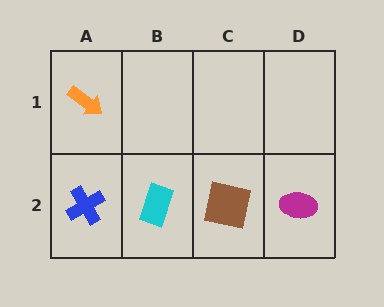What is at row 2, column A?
A blue cross.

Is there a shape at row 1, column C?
No, that cell is empty.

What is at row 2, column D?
A magenta ellipse.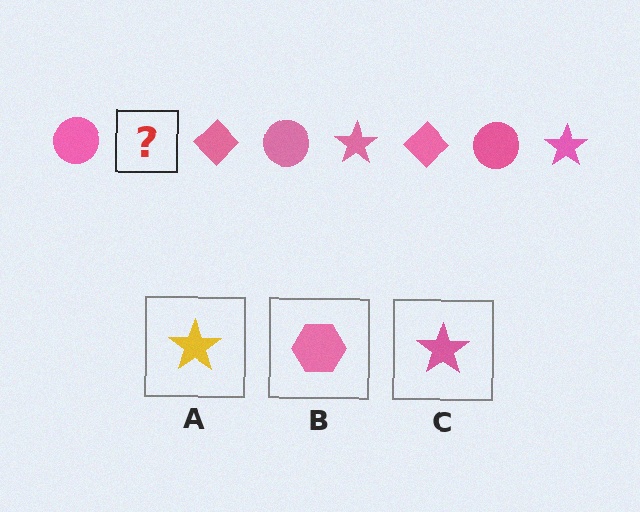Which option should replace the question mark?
Option C.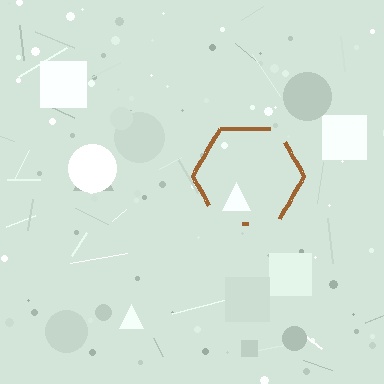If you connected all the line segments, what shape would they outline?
They would outline a hexagon.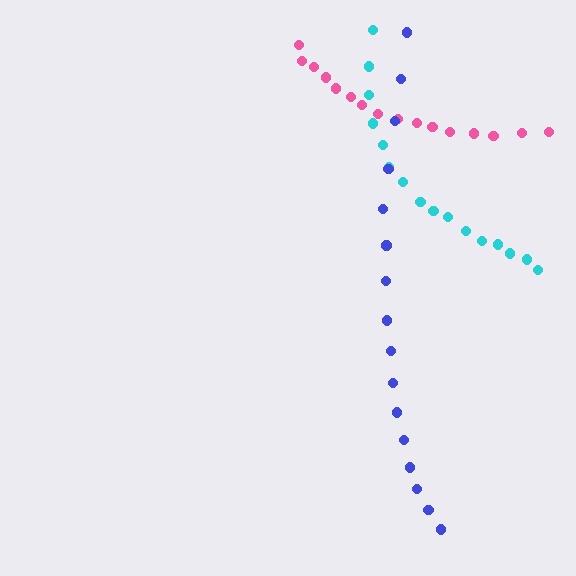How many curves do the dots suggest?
There are 3 distinct paths.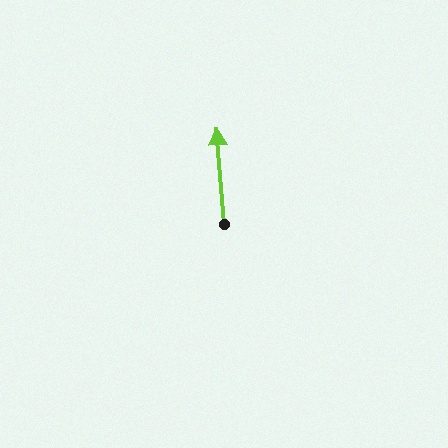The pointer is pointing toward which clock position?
Roughly 12 o'clock.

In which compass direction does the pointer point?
North.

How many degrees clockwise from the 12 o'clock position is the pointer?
Approximately 356 degrees.